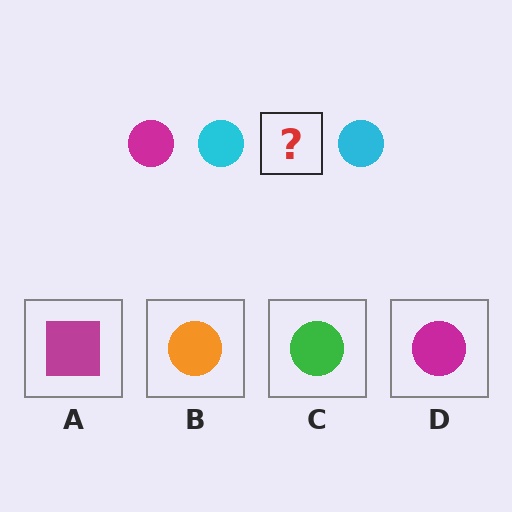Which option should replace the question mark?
Option D.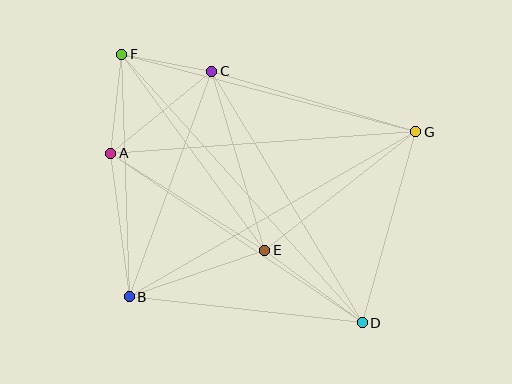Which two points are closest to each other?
Points C and F are closest to each other.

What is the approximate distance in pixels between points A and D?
The distance between A and D is approximately 303 pixels.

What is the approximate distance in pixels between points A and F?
The distance between A and F is approximately 100 pixels.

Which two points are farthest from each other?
Points D and F are farthest from each other.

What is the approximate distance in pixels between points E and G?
The distance between E and G is approximately 192 pixels.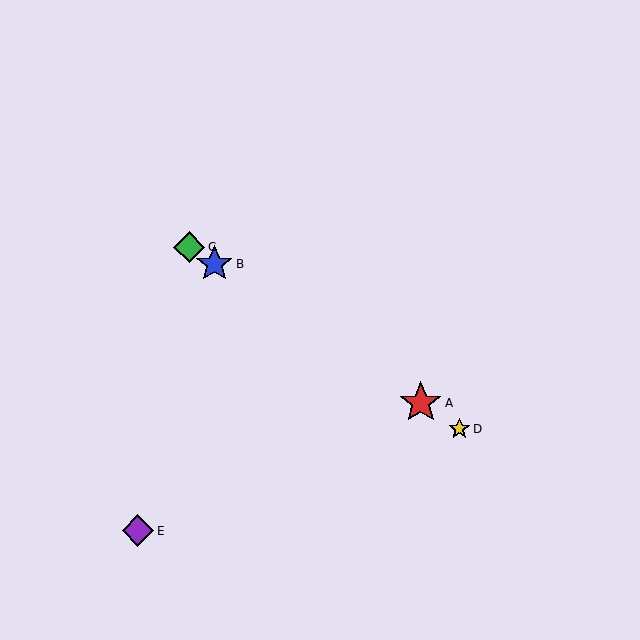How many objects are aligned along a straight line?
4 objects (A, B, C, D) are aligned along a straight line.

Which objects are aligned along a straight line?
Objects A, B, C, D are aligned along a straight line.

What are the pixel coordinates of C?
Object C is at (189, 247).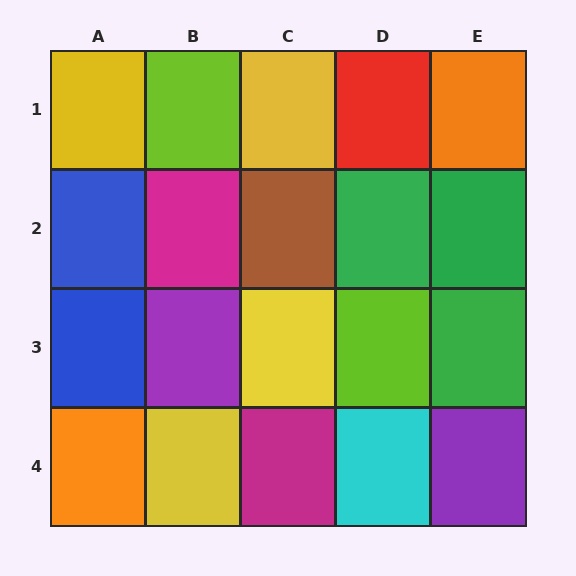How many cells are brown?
1 cell is brown.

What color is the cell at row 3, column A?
Blue.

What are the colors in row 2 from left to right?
Blue, magenta, brown, green, green.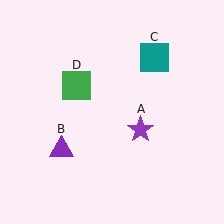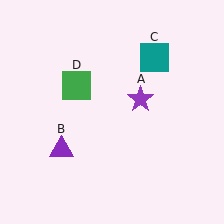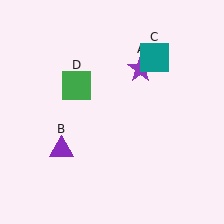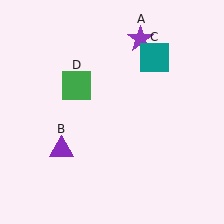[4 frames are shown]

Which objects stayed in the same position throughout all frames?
Purple triangle (object B) and teal square (object C) and green square (object D) remained stationary.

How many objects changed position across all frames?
1 object changed position: purple star (object A).